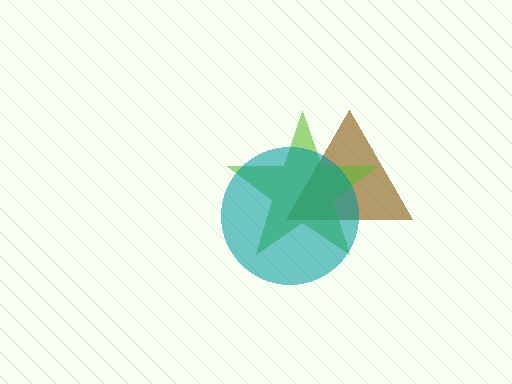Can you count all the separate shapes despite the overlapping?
Yes, there are 3 separate shapes.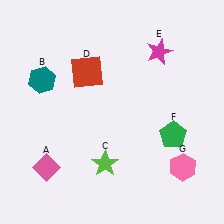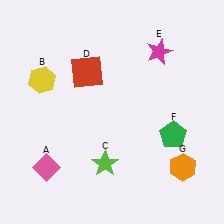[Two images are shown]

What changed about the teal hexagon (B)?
In Image 1, B is teal. In Image 2, it changed to yellow.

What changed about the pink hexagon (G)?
In Image 1, G is pink. In Image 2, it changed to orange.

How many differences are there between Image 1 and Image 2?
There are 2 differences between the two images.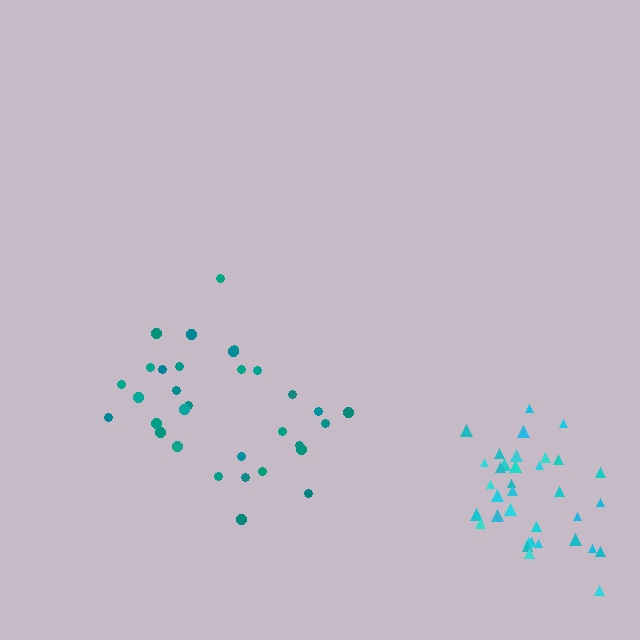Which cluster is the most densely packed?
Cyan.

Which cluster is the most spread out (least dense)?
Teal.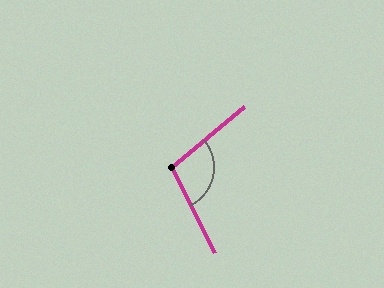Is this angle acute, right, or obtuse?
It is obtuse.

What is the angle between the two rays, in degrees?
Approximately 103 degrees.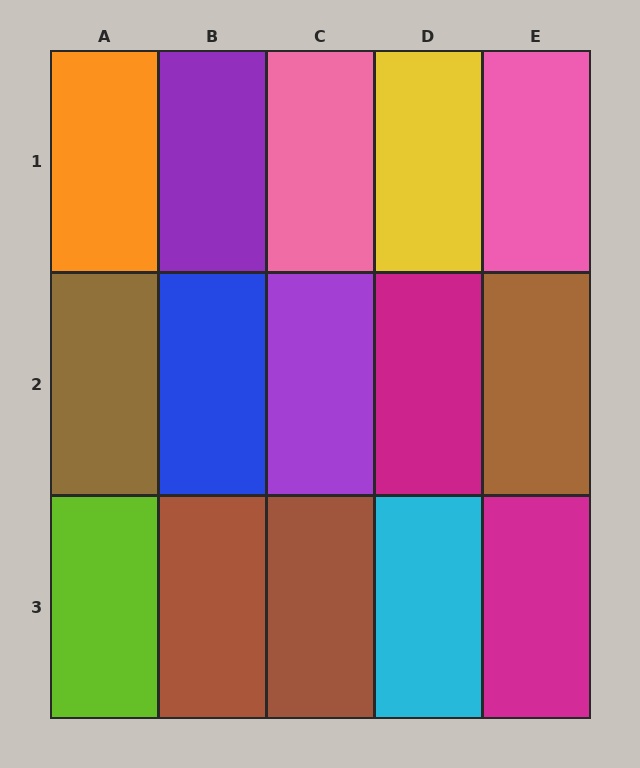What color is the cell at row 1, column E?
Pink.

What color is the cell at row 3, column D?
Cyan.